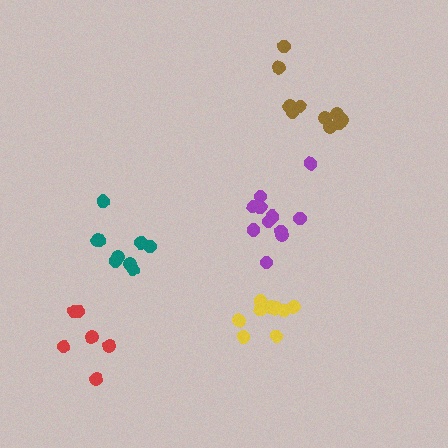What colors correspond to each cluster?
The clusters are colored: teal, brown, red, yellow, purple.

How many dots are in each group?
Group 1: 9 dots, Group 2: 10 dots, Group 3: 6 dots, Group 4: 12 dots, Group 5: 11 dots (48 total).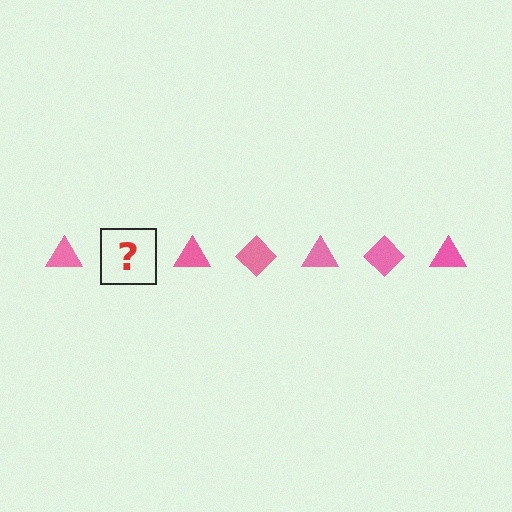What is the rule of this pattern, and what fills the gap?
The rule is that the pattern cycles through triangle, diamond shapes in pink. The gap should be filled with a pink diamond.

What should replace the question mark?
The question mark should be replaced with a pink diamond.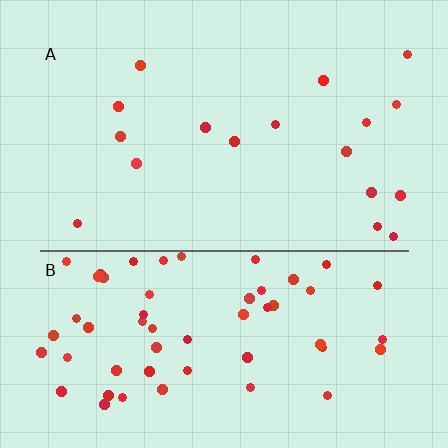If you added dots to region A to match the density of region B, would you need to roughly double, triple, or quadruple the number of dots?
Approximately triple.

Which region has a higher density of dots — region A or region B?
B (the bottom).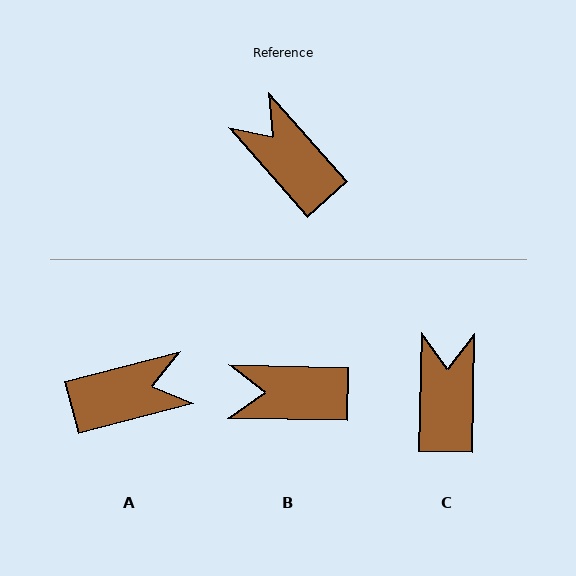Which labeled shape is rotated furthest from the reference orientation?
A, about 117 degrees away.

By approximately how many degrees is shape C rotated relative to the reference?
Approximately 42 degrees clockwise.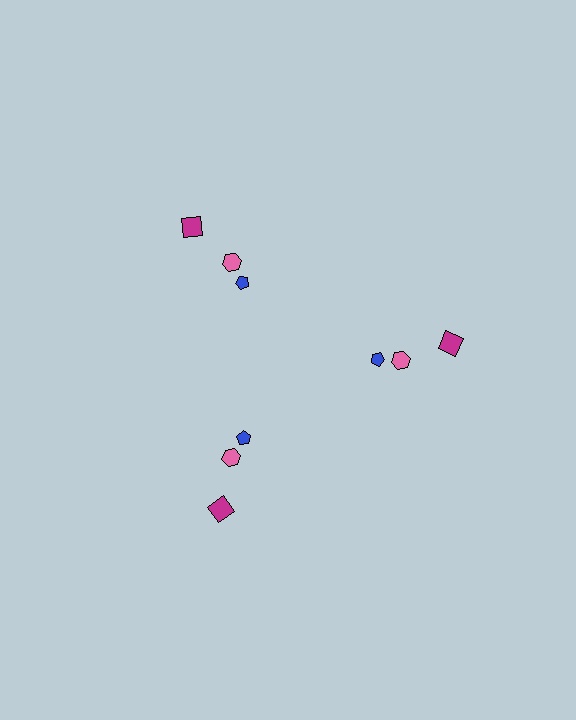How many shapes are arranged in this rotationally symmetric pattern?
There are 9 shapes, arranged in 3 groups of 3.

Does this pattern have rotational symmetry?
Yes, this pattern has 3-fold rotational symmetry. It looks the same after rotating 120 degrees around the center.